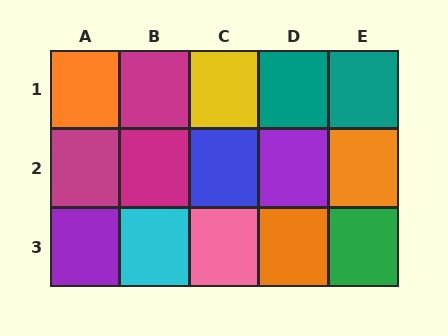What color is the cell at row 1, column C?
Yellow.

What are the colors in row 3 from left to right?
Purple, cyan, pink, orange, green.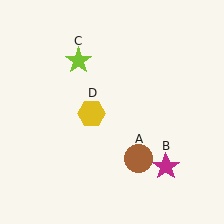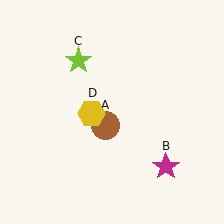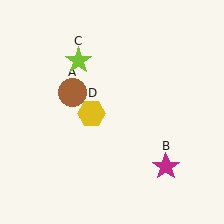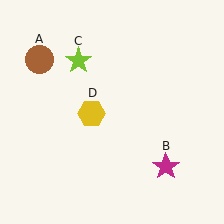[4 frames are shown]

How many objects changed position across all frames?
1 object changed position: brown circle (object A).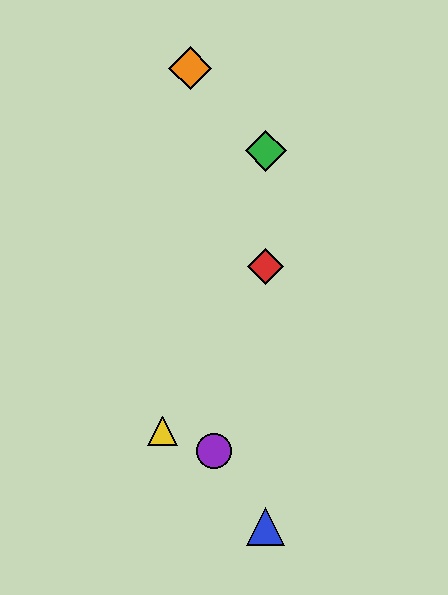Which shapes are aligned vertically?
The red diamond, the blue triangle, the green diamond are aligned vertically.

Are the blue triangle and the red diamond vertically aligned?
Yes, both are at x≈266.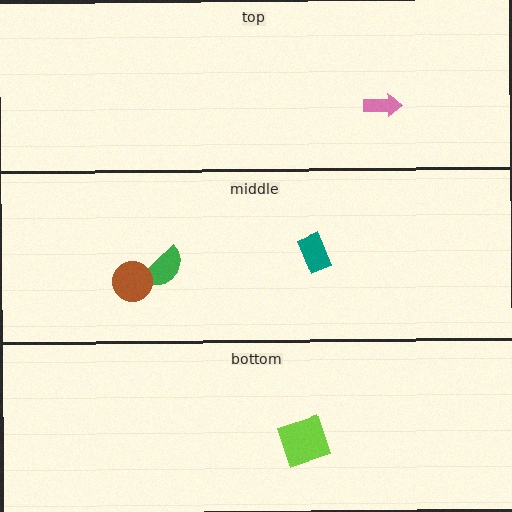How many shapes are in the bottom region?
1.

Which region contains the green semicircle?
The middle region.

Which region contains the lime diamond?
The bottom region.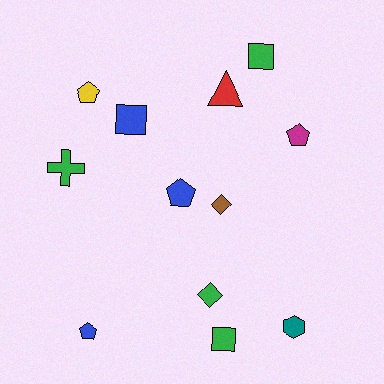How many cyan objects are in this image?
There are no cyan objects.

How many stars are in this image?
There are no stars.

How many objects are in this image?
There are 12 objects.